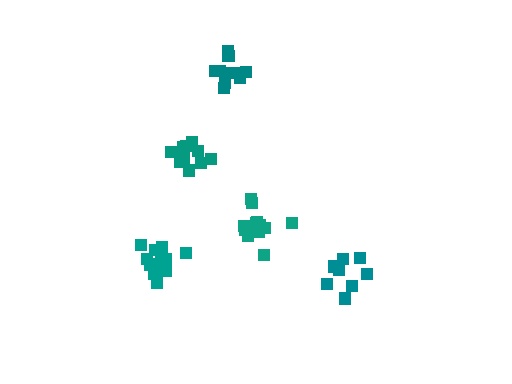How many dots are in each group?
Group 1: 12 dots, Group 2: 10 dots, Group 3: 8 dots, Group 4: 13 dots, Group 5: 12 dots (55 total).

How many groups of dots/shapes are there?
There are 5 groups.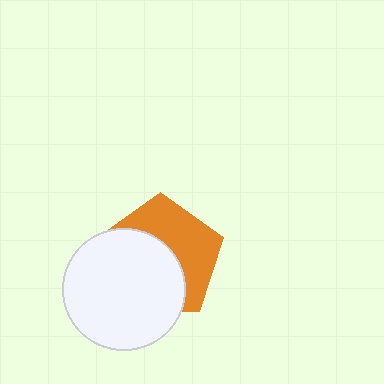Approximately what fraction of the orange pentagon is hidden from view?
Roughly 53% of the orange pentagon is hidden behind the white circle.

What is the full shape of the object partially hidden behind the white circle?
The partially hidden object is an orange pentagon.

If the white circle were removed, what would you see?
You would see the complete orange pentagon.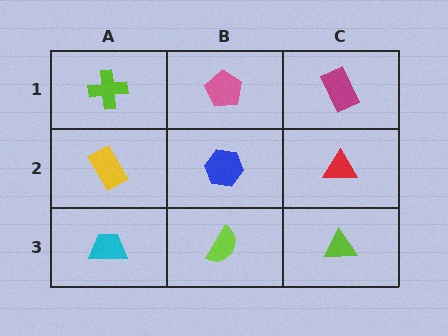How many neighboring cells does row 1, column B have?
3.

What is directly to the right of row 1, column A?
A pink pentagon.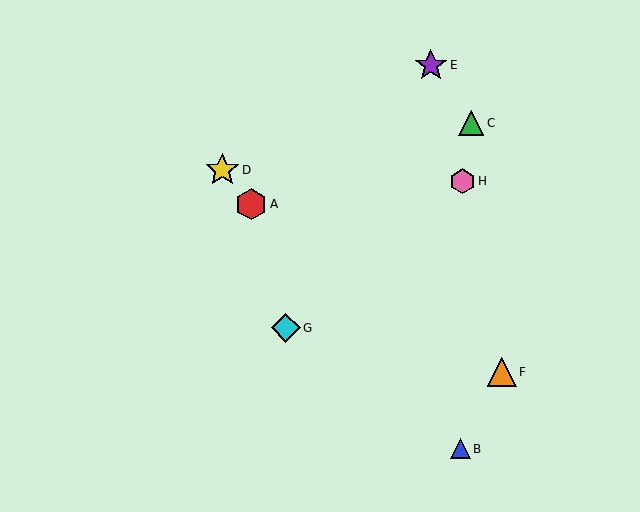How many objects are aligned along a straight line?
3 objects (A, B, D) are aligned along a straight line.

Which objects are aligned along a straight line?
Objects A, B, D are aligned along a straight line.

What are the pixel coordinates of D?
Object D is at (222, 170).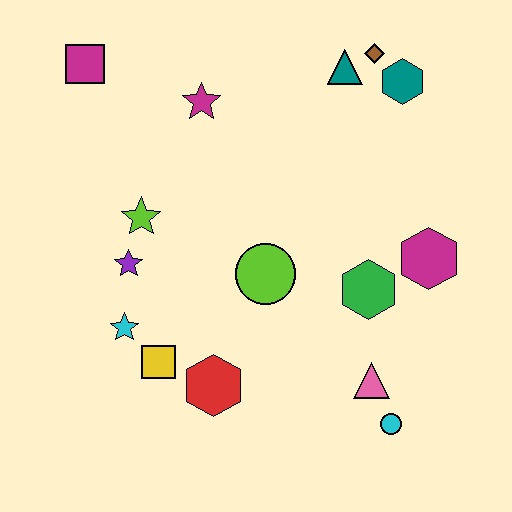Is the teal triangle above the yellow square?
Yes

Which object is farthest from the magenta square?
The cyan circle is farthest from the magenta square.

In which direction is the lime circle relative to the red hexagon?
The lime circle is above the red hexagon.